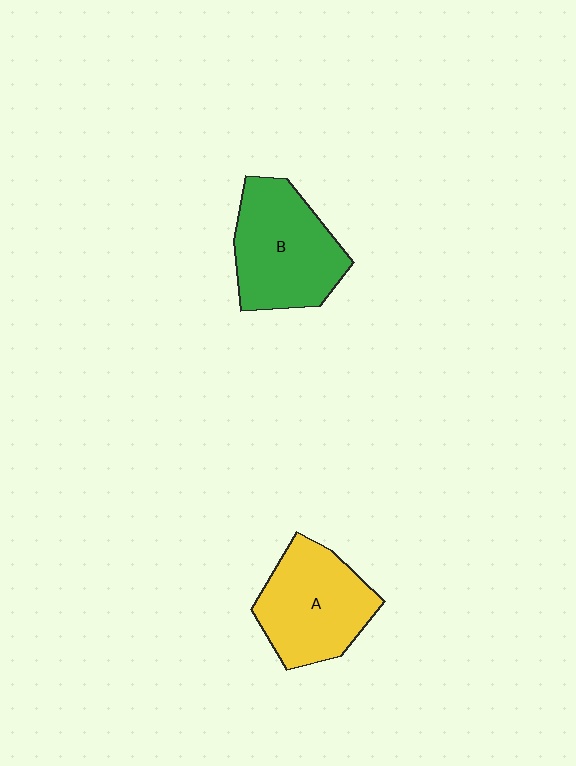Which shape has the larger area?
Shape B (green).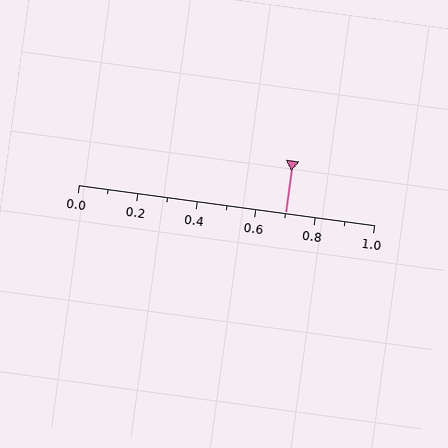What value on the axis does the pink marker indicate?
The marker indicates approximately 0.7.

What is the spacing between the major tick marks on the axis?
The major ticks are spaced 0.2 apart.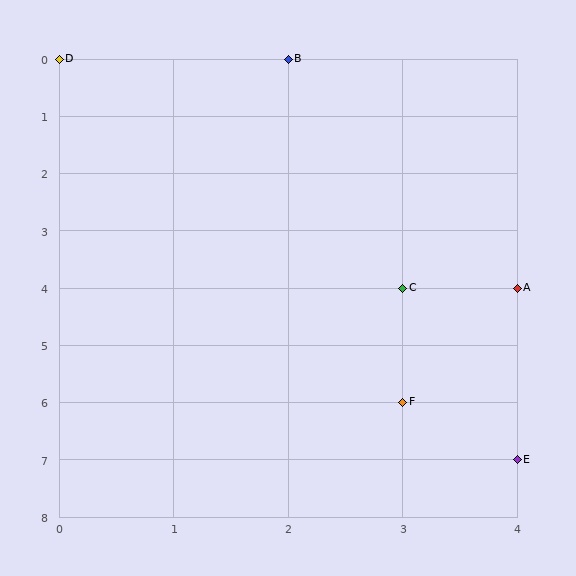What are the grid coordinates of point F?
Point F is at grid coordinates (3, 6).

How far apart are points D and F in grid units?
Points D and F are 3 columns and 6 rows apart (about 6.7 grid units diagonally).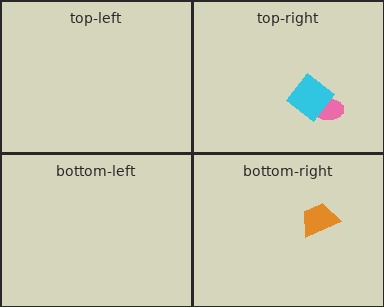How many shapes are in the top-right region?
2.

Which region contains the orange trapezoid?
The bottom-right region.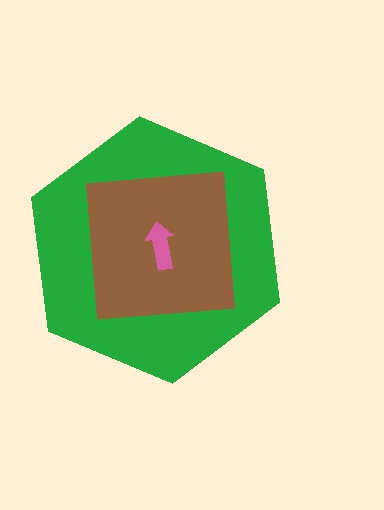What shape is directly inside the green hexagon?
The brown square.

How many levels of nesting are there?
3.